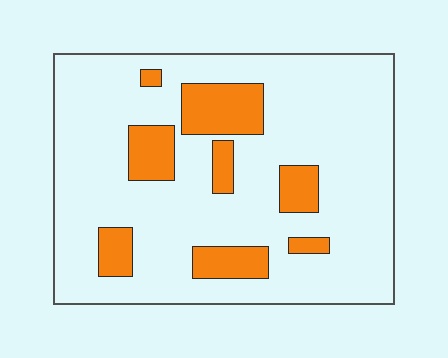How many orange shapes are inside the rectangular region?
8.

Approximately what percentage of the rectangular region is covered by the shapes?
Approximately 20%.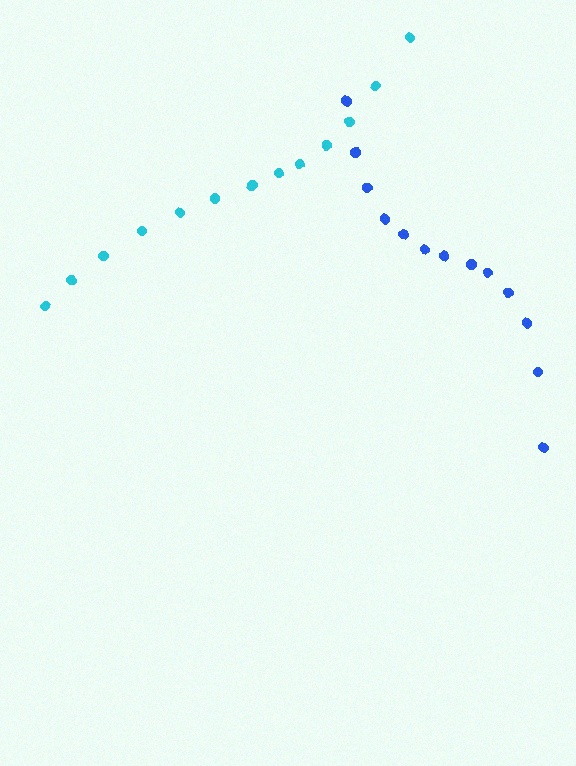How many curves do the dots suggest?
There are 2 distinct paths.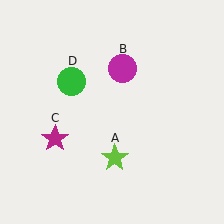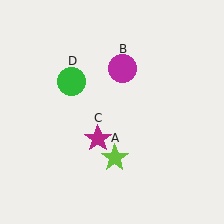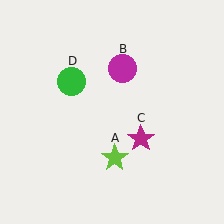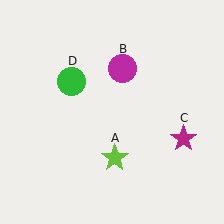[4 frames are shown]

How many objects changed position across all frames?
1 object changed position: magenta star (object C).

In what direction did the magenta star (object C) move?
The magenta star (object C) moved right.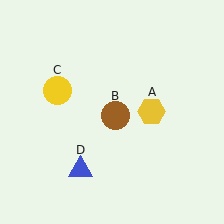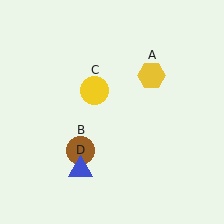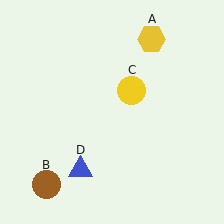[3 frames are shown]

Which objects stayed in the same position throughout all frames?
Blue triangle (object D) remained stationary.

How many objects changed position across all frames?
3 objects changed position: yellow hexagon (object A), brown circle (object B), yellow circle (object C).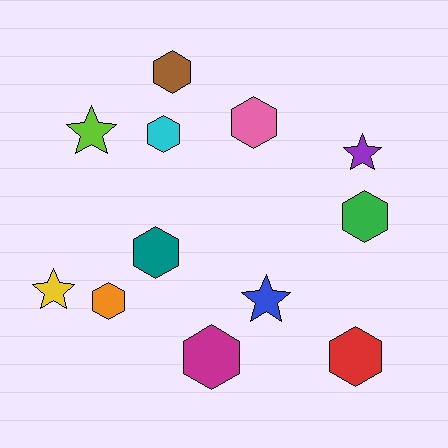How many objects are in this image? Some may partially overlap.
There are 12 objects.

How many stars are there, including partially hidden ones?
There are 4 stars.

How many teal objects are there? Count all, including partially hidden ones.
There is 1 teal object.